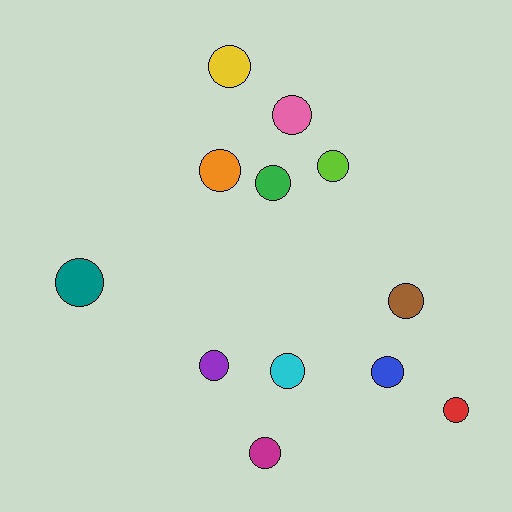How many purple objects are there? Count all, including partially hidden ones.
There is 1 purple object.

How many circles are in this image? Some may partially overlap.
There are 12 circles.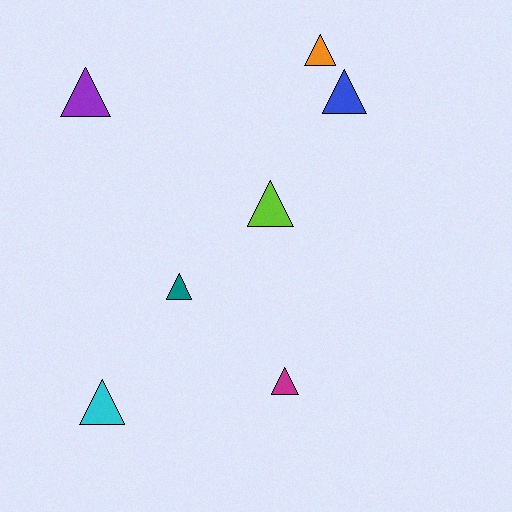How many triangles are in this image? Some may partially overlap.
There are 7 triangles.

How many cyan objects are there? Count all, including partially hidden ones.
There is 1 cyan object.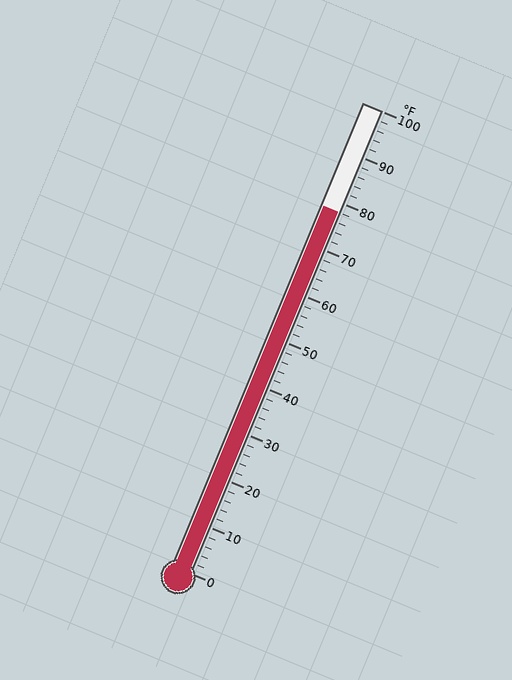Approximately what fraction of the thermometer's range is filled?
The thermometer is filled to approximately 80% of its range.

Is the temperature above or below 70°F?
The temperature is above 70°F.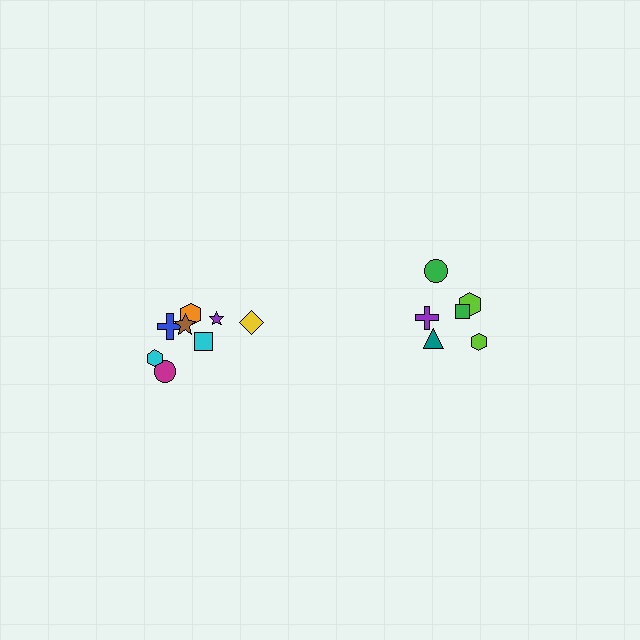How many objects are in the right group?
There are 6 objects.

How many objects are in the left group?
There are 8 objects.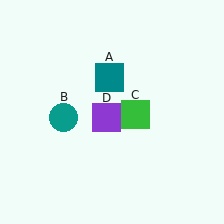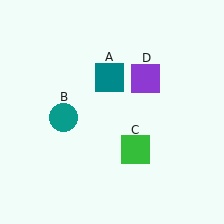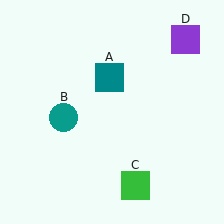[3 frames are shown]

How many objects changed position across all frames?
2 objects changed position: green square (object C), purple square (object D).